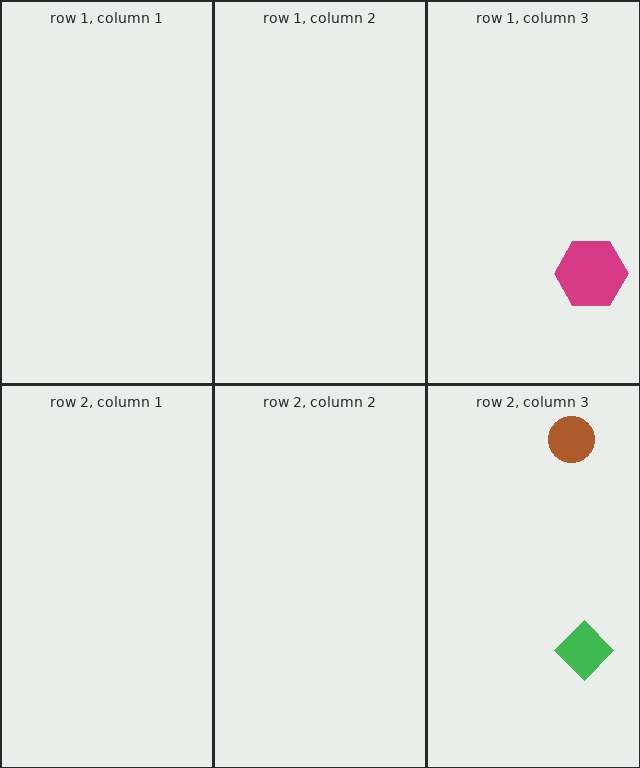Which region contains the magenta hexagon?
The row 1, column 3 region.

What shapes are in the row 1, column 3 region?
The magenta hexagon.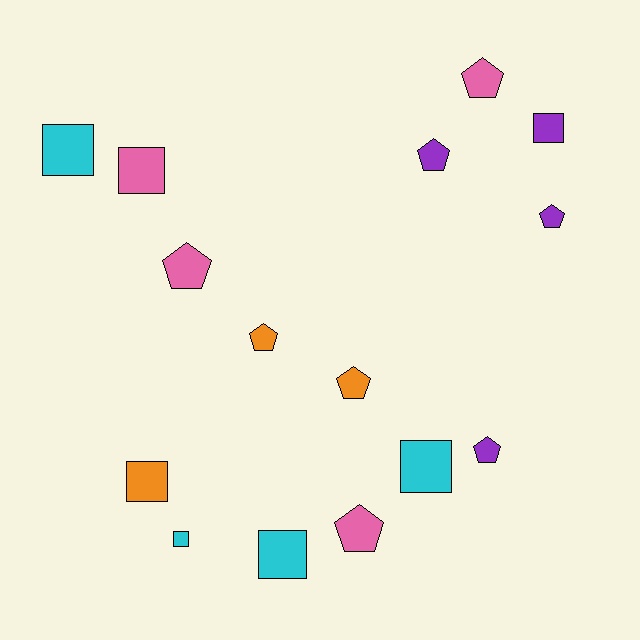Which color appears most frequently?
Purple, with 4 objects.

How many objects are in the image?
There are 15 objects.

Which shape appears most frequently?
Pentagon, with 8 objects.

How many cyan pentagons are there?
There are no cyan pentagons.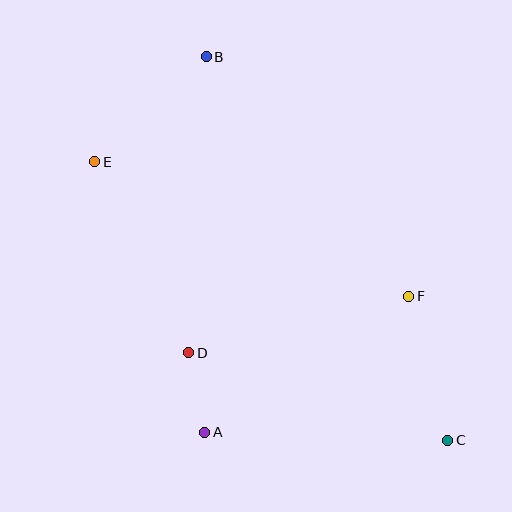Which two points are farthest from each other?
Points B and C are farthest from each other.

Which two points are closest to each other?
Points A and D are closest to each other.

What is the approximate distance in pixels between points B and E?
The distance between B and E is approximately 153 pixels.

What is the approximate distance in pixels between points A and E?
The distance between A and E is approximately 292 pixels.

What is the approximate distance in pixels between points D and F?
The distance between D and F is approximately 227 pixels.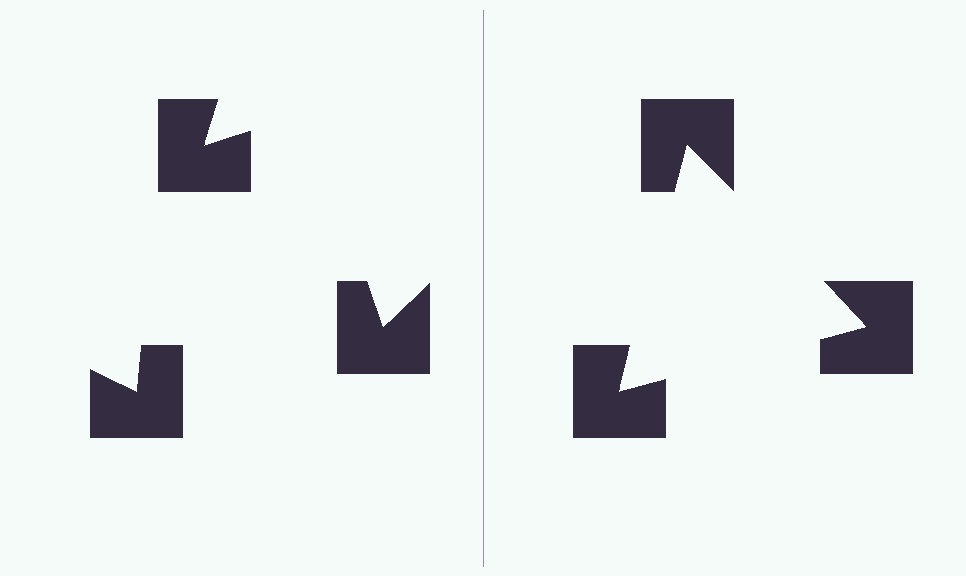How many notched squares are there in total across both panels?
6 — 3 on each side.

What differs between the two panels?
The notched squares are positioned identically on both sides; only the wedge orientations differ. On the right they align to a triangle; on the left they are misaligned.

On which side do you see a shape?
An illusory triangle appears on the right side. On the left side the wedge cuts are rotated, so no coherent shape forms.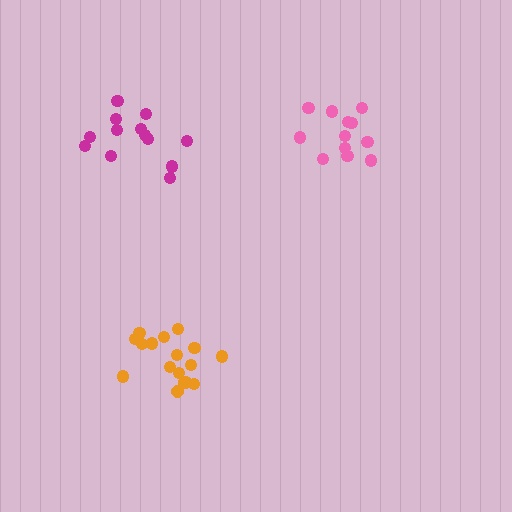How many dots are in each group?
Group 1: 17 dots, Group 2: 13 dots, Group 3: 12 dots (42 total).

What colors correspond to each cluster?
The clusters are colored: orange, magenta, pink.